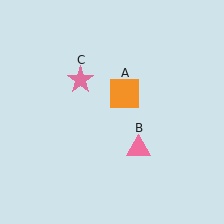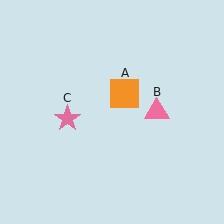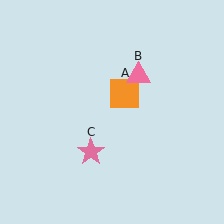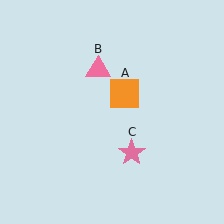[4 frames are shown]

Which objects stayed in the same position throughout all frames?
Orange square (object A) remained stationary.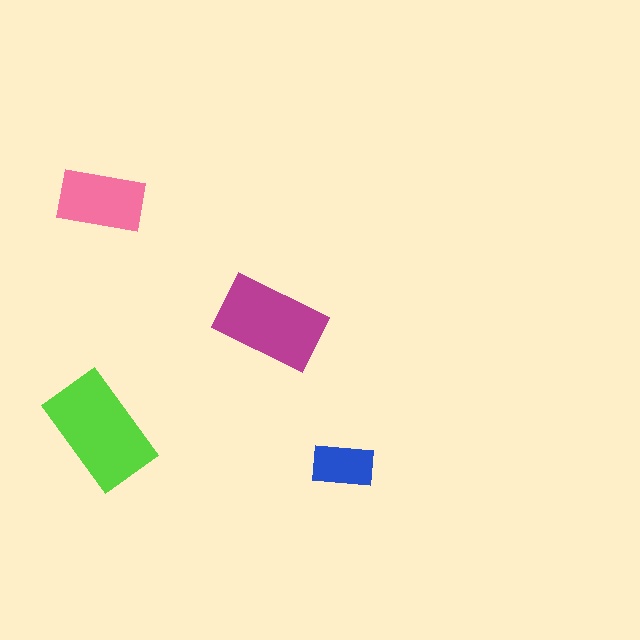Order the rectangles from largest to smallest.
the lime one, the magenta one, the pink one, the blue one.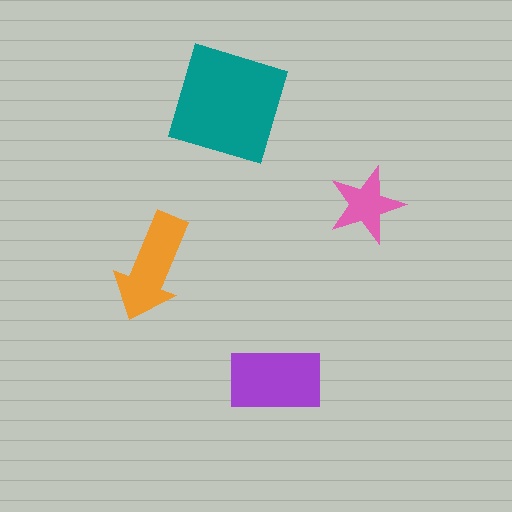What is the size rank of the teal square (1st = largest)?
1st.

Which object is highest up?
The teal square is topmost.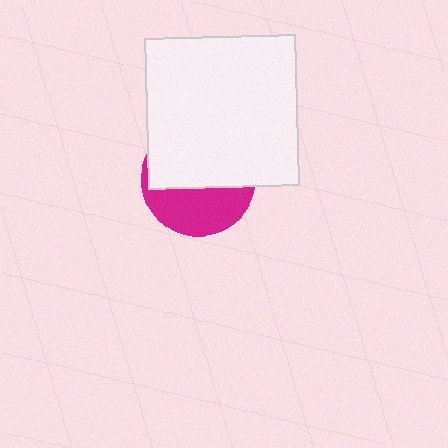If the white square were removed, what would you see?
You would see the complete magenta circle.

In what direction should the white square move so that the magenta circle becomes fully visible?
The white square should move up. That is the shortest direction to clear the overlap and leave the magenta circle fully visible.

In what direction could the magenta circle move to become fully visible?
The magenta circle could move down. That would shift it out from behind the white square entirely.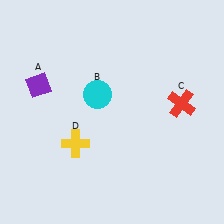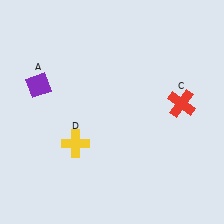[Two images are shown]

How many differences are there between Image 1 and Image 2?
There is 1 difference between the two images.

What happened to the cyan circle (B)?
The cyan circle (B) was removed in Image 2. It was in the top-left area of Image 1.